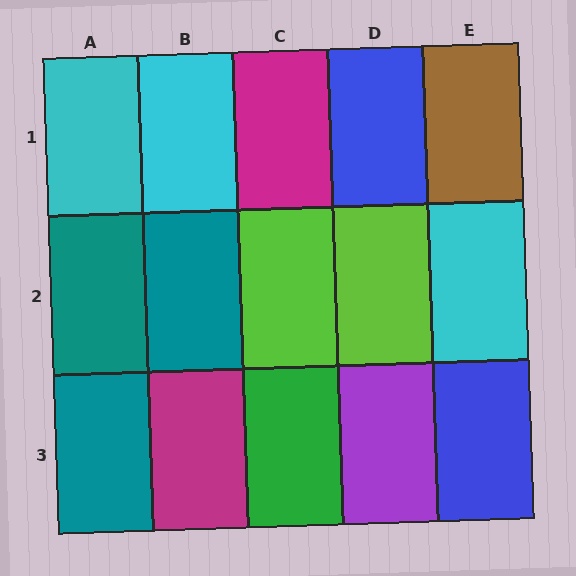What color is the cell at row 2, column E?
Cyan.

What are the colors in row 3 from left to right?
Teal, magenta, green, purple, blue.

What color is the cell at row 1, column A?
Cyan.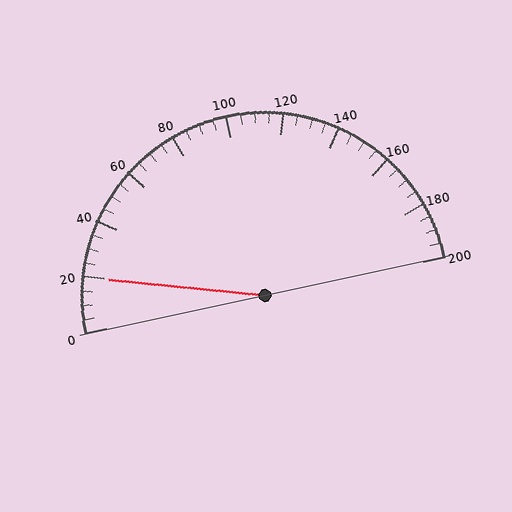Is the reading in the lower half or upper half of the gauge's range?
The reading is in the lower half of the range (0 to 200).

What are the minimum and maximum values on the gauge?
The gauge ranges from 0 to 200.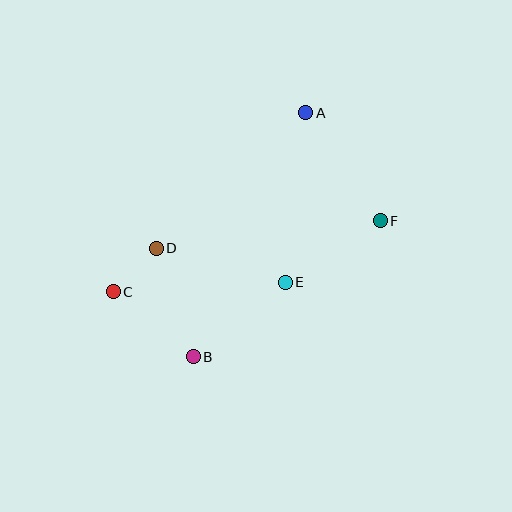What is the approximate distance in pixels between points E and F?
The distance between E and F is approximately 113 pixels.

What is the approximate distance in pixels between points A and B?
The distance between A and B is approximately 268 pixels.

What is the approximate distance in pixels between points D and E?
The distance between D and E is approximately 133 pixels.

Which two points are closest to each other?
Points C and D are closest to each other.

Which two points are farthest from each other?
Points C and F are farthest from each other.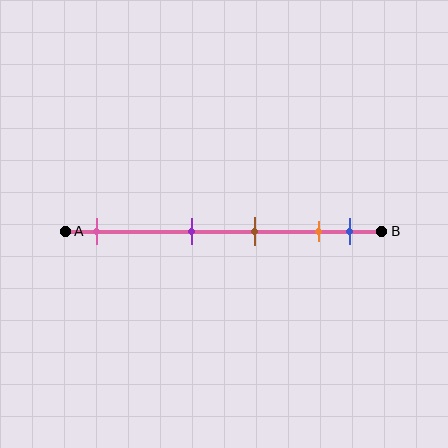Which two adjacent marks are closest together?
The orange and blue marks are the closest adjacent pair.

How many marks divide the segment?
There are 5 marks dividing the segment.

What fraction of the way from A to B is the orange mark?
The orange mark is approximately 80% (0.8) of the way from A to B.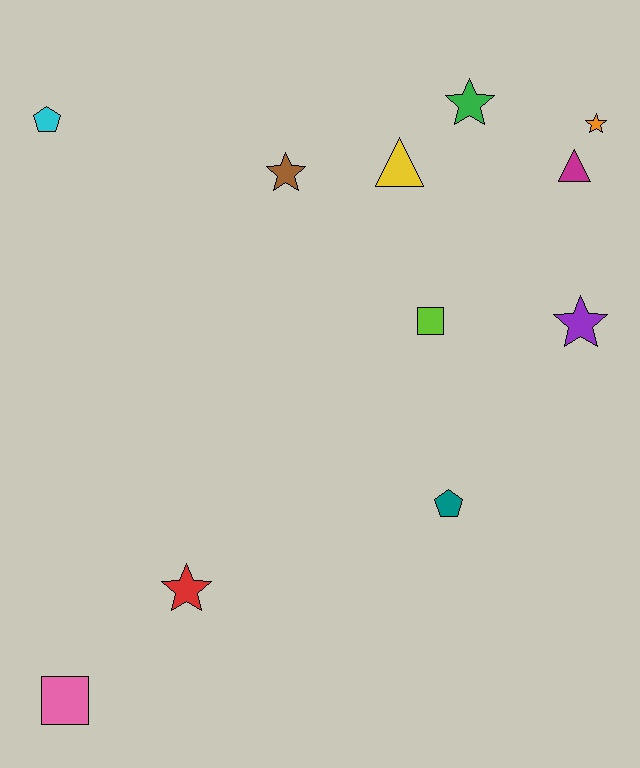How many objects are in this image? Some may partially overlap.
There are 11 objects.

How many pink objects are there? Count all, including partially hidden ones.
There is 1 pink object.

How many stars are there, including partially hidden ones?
There are 5 stars.